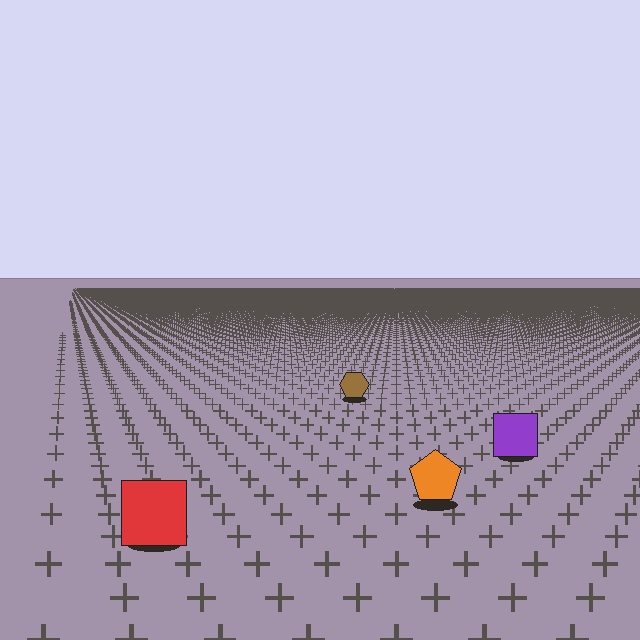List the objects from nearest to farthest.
From nearest to farthest: the red square, the orange pentagon, the purple square, the brown hexagon.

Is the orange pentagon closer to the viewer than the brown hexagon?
Yes. The orange pentagon is closer — you can tell from the texture gradient: the ground texture is coarser near it.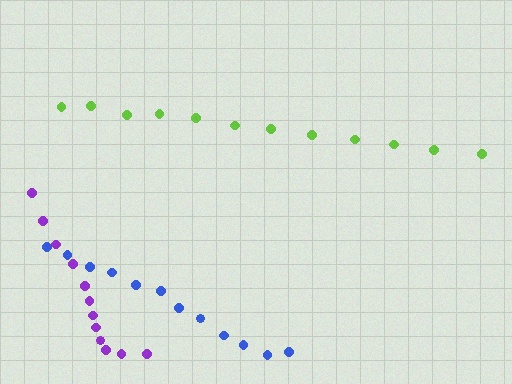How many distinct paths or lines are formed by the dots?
There are 3 distinct paths.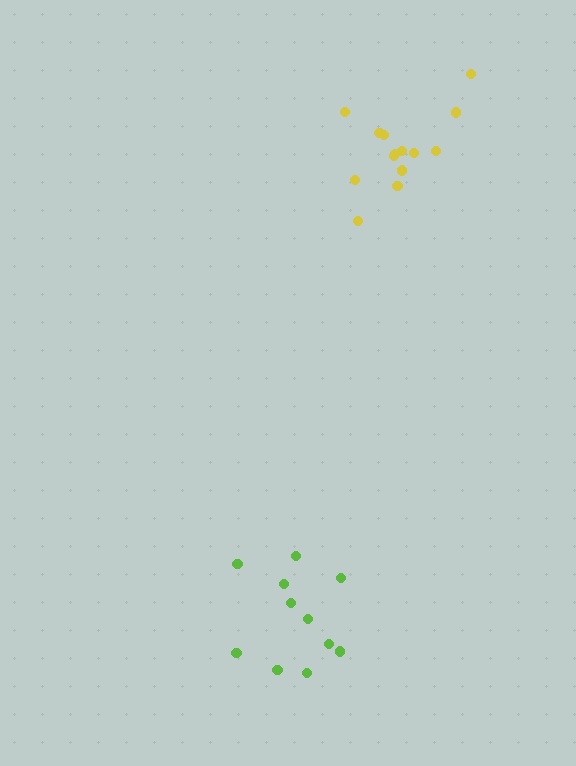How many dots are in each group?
Group 1: 14 dots, Group 2: 11 dots (25 total).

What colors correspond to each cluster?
The clusters are colored: yellow, lime.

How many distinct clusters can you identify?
There are 2 distinct clusters.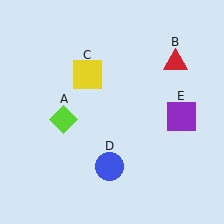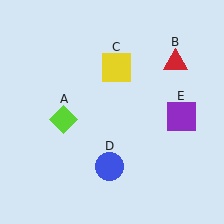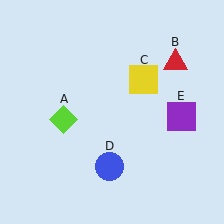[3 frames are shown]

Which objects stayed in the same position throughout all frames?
Lime diamond (object A) and red triangle (object B) and blue circle (object D) and purple square (object E) remained stationary.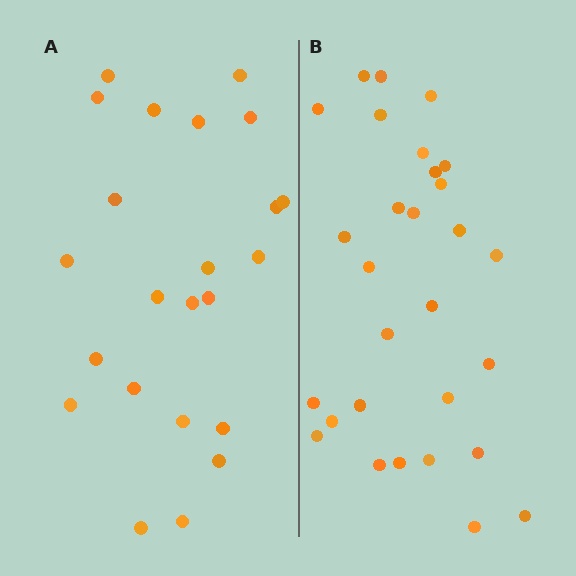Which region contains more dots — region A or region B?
Region B (the right region) has more dots.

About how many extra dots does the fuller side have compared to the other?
Region B has about 6 more dots than region A.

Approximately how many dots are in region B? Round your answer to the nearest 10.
About 30 dots. (The exact count is 29, which rounds to 30.)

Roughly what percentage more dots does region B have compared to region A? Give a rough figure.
About 25% more.